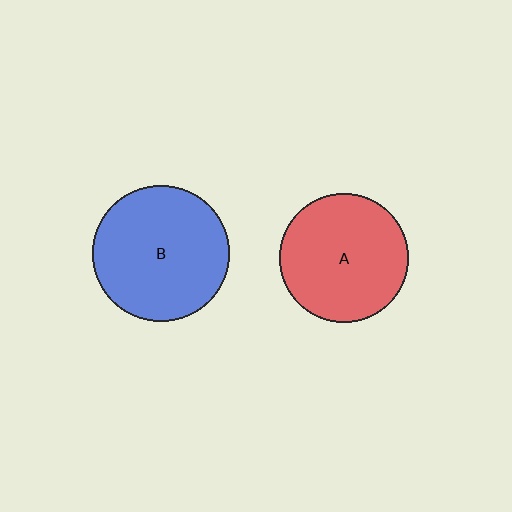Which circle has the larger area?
Circle B (blue).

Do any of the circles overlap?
No, none of the circles overlap.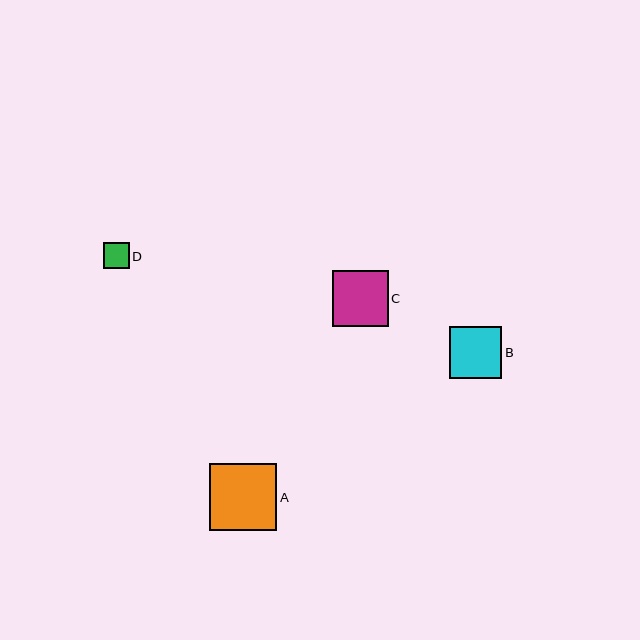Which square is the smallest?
Square D is the smallest with a size of approximately 25 pixels.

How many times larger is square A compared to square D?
Square A is approximately 2.6 times the size of square D.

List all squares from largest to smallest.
From largest to smallest: A, C, B, D.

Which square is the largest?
Square A is the largest with a size of approximately 67 pixels.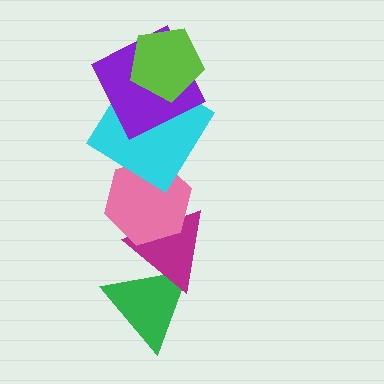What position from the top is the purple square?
The purple square is 2nd from the top.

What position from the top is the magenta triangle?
The magenta triangle is 5th from the top.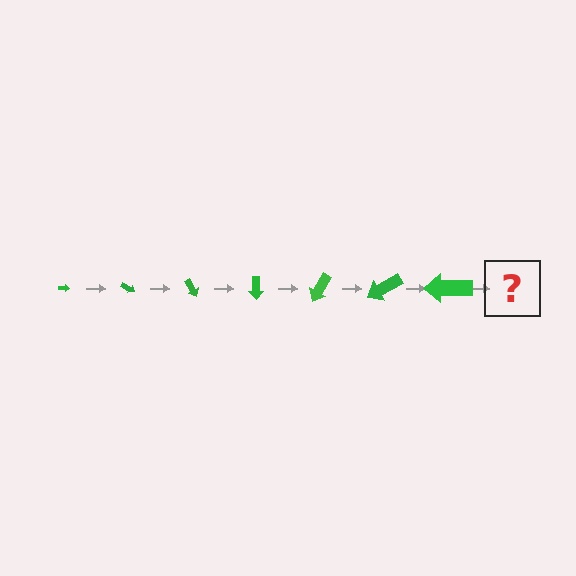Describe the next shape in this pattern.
It should be an arrow, larger than the previous one and rotated 210 degrees from the start.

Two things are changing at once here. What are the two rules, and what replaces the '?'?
The two rules are that the arrow grows larger each step and it rotates 30 degrees each step. The '?' should be an arrow, larger than the previous one and rotated 210 degrees from the start.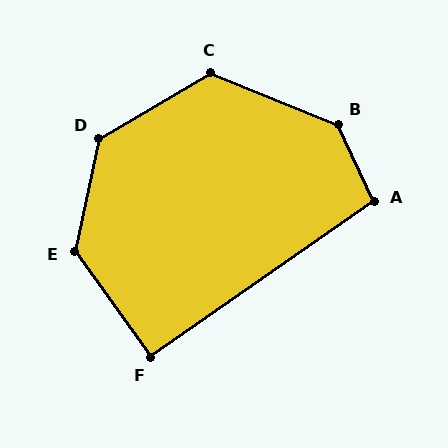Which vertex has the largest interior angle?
B, at approximately 137 degrees.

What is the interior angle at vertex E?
Approximately 132 degrees (obtuse).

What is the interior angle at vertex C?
Approximately 128 degrees (obtuse).